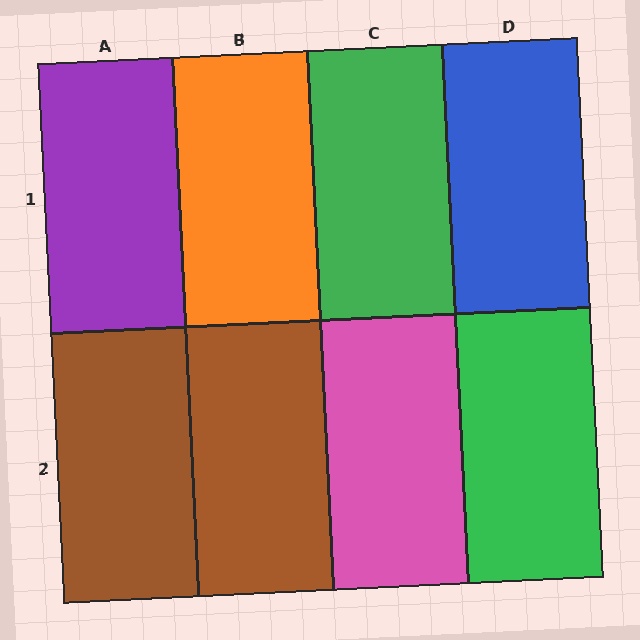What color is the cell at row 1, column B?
Orange.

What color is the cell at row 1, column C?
Green.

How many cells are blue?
1 cell is blue.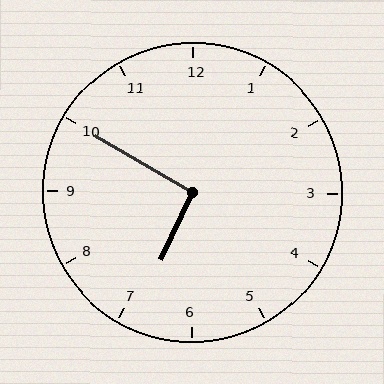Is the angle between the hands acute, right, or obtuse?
It is right.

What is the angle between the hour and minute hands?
Approximately 95 degrees.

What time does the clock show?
6:50.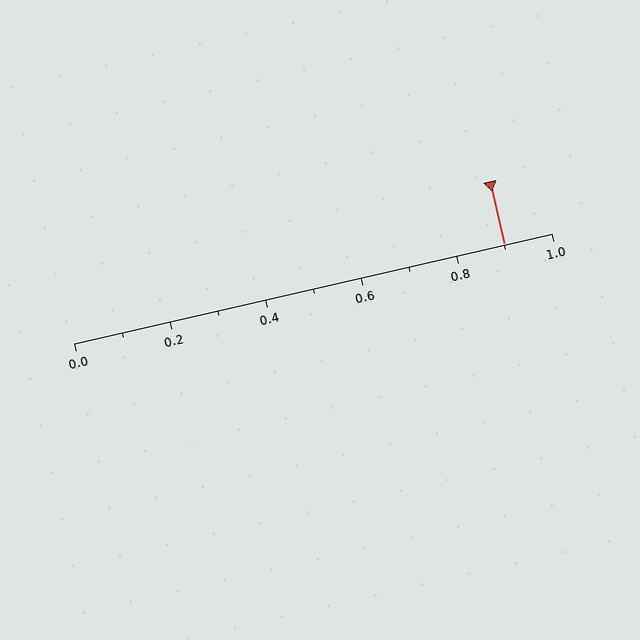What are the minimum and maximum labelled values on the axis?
The axis runs from 0.0 to 1.0.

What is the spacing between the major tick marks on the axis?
The major ticks are spaced 0.2 apart.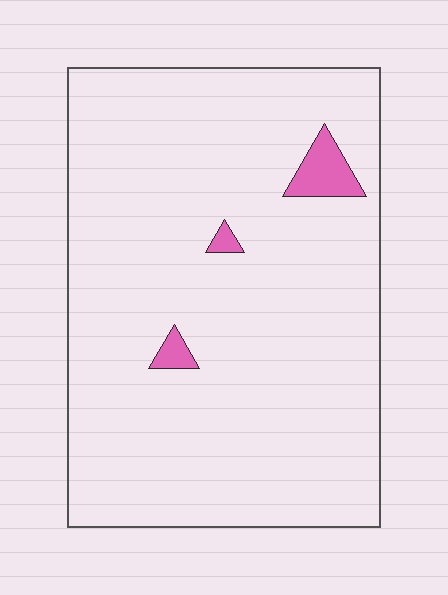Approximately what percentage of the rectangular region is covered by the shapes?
Approximately 5%.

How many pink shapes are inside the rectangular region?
3.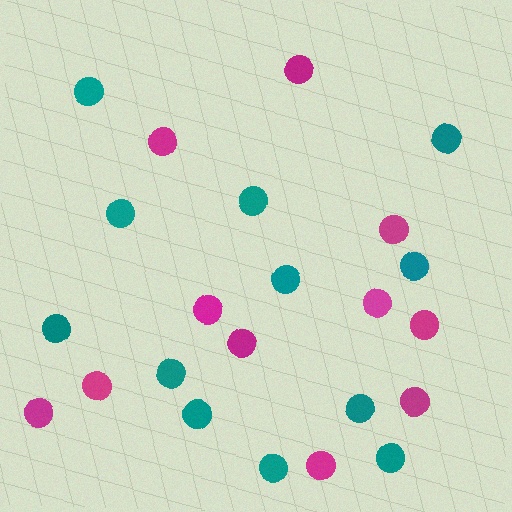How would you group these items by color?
There are 2 groups: one group of teal circles (12) and one group of magenta circles (11).